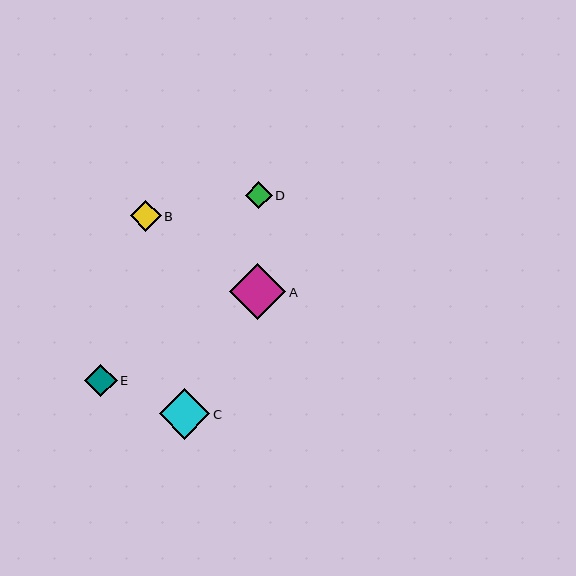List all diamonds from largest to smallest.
From largest to smallest: A, C, E, B, D.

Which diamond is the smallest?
Diamond D is the smallest with a size of approximately 26 pixels.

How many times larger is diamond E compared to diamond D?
Diamond E is approximately 1.2 times the size of diamond D.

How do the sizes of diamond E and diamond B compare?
Diamond E and diamond B are approximately the same size.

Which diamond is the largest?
Diamond A is the largest with a size of approximately 56 pixels.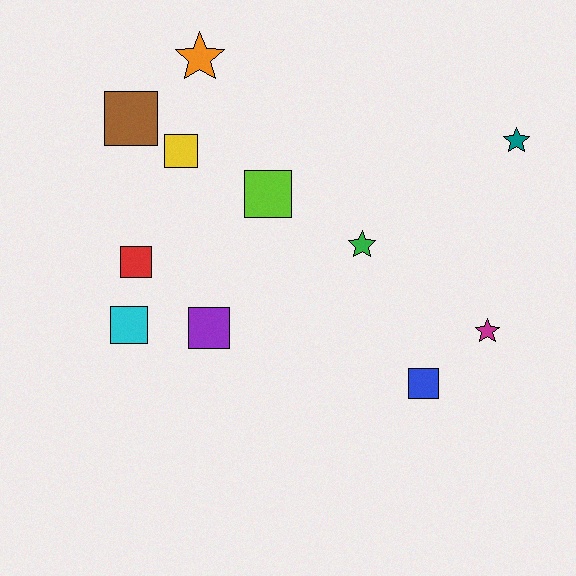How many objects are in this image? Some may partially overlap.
There are 11 objects.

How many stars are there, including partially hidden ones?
There are 4 stars.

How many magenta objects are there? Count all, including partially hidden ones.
There is 1 magenta object.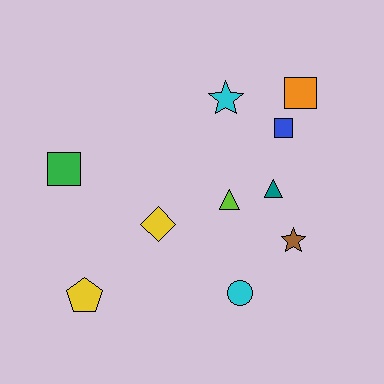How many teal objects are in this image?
There is 1 teal object.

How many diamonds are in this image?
There is 1 diamond.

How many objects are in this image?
There are 10 objects.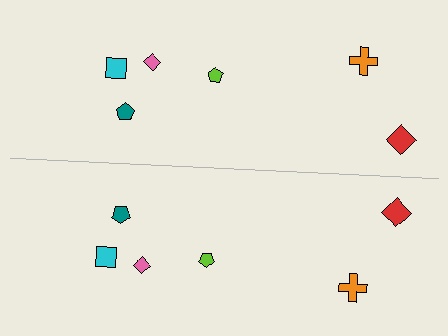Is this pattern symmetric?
Yes, this pattern has bilateral (reflection) symmetry.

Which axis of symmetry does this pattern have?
The pattern has a horizontal axis of symmetry running through the center of the image.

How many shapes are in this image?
There are 12 shapes in this image.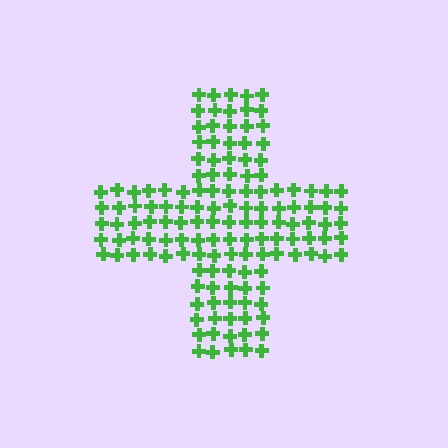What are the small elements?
The small elements are crosses.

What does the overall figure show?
The overall figure shows a cross.